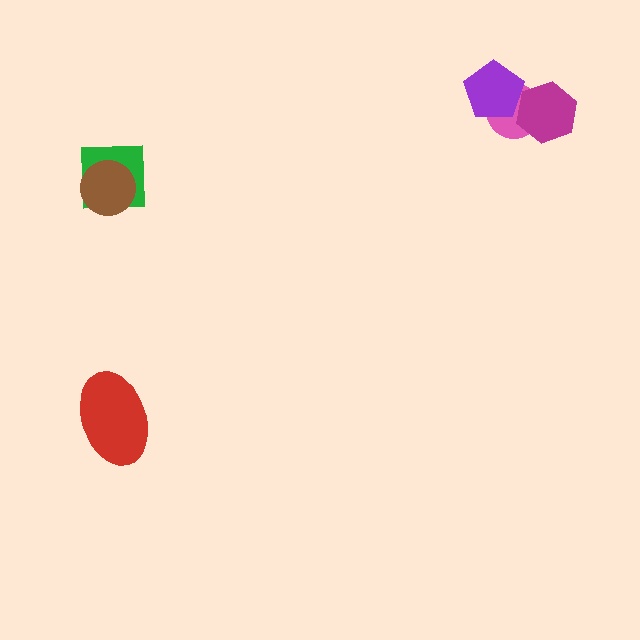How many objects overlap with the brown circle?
1 object overlaps with the brown circle.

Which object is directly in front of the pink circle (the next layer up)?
The purple pentagon is directly in front of the pink circle.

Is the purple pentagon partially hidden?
Yes, it is partially covered by another shape.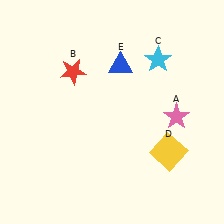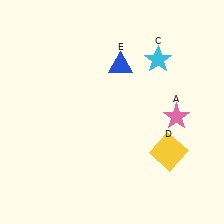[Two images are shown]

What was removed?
The red star (B) was removed in Image 2.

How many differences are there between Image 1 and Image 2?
There is 1 difference between the two images.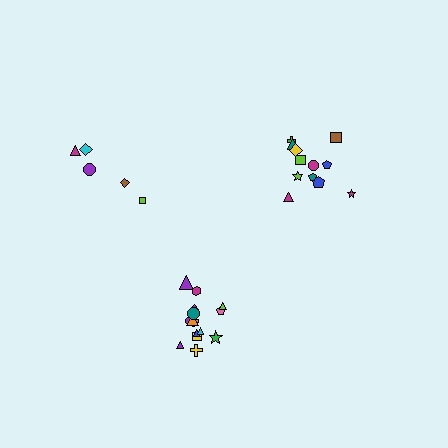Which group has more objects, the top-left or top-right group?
The top-right group.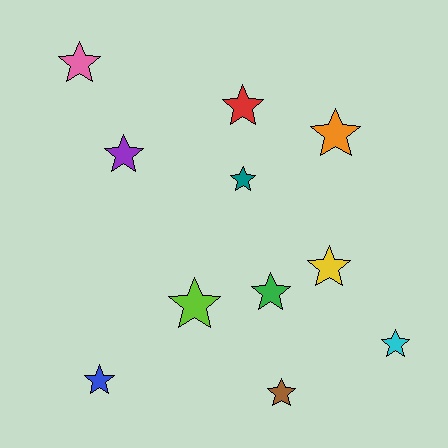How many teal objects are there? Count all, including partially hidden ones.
There is 1 teal object.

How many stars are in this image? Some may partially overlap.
There are 11 stars.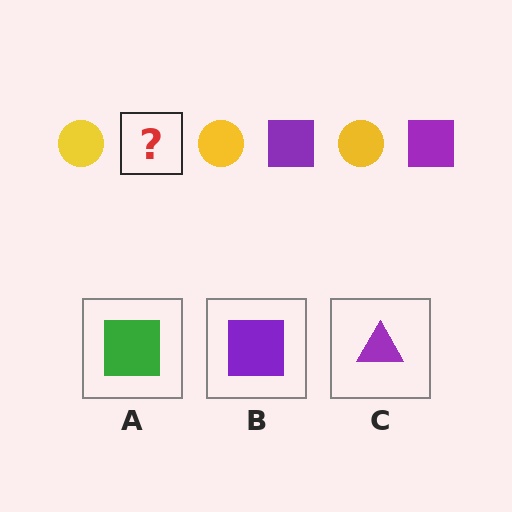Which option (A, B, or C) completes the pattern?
B.